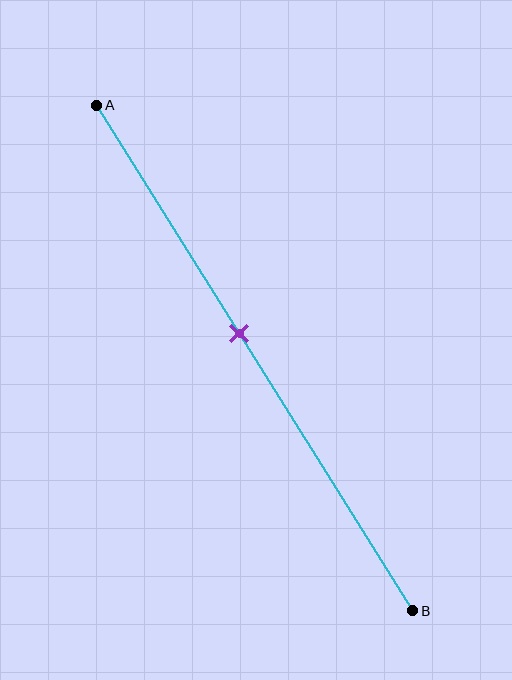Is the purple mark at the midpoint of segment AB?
No, the mark is at about 45% from A, not at the 50% midpoint.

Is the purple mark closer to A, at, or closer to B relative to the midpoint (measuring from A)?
The purple mark is closer to point A than the midpoint of segment AB.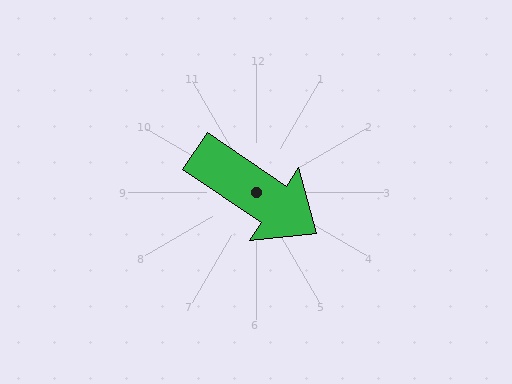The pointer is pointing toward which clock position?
Roughly 4 o'clock.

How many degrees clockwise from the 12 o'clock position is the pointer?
Approximately 124 degrees.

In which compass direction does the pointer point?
Southeast.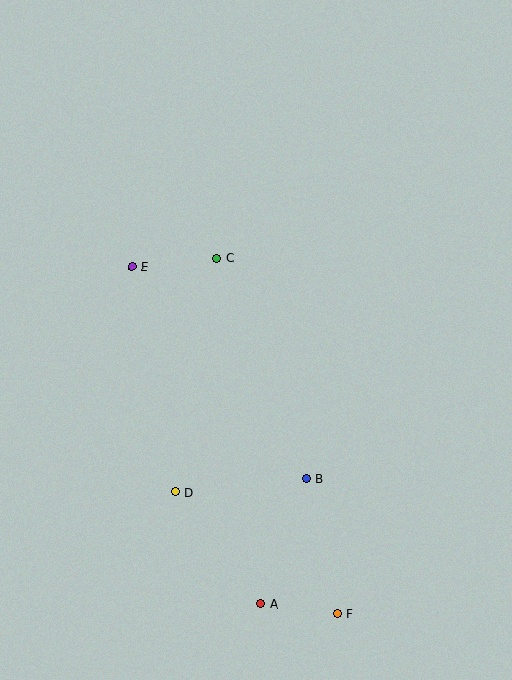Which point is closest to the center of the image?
Point C at (217, 259) is closest to the center.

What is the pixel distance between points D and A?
The distance between D and A is 141 pixels.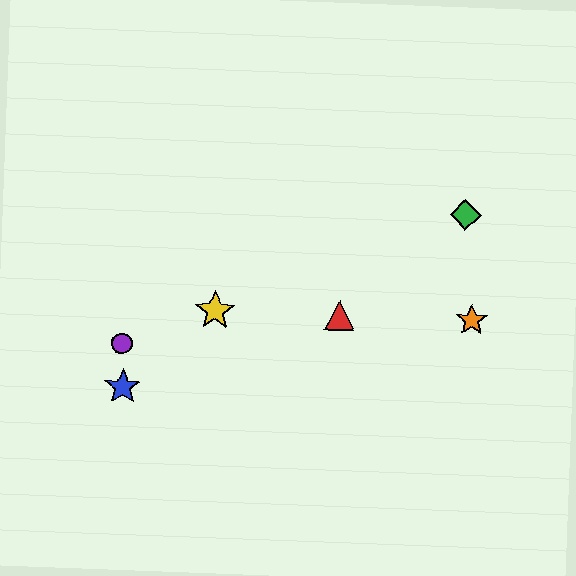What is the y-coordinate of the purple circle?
The purple circle is at y≈343.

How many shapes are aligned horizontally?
3 shapes (the red triangle, the yellow star, the orange star) are aligned horizontally.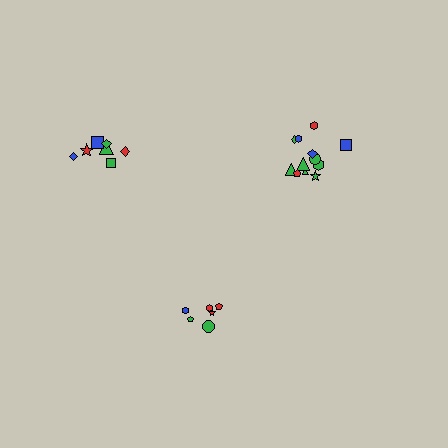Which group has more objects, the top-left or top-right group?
The top-right group.